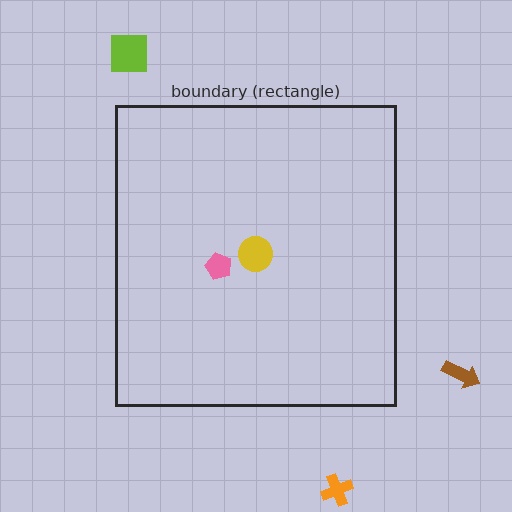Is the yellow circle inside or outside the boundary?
Inside.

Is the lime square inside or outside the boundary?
Outside.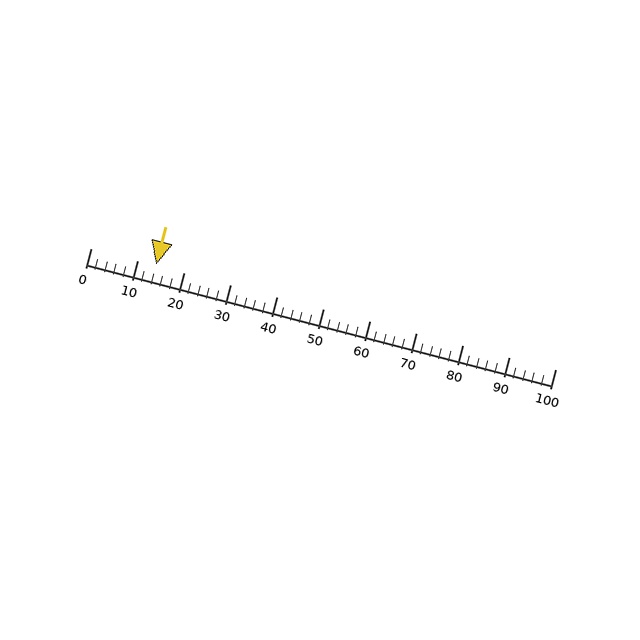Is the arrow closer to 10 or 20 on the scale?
The arrow is closer to 10.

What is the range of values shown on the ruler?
The ruler shows values from 0 to 100.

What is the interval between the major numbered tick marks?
The major tick marks are spaced 10 units apart.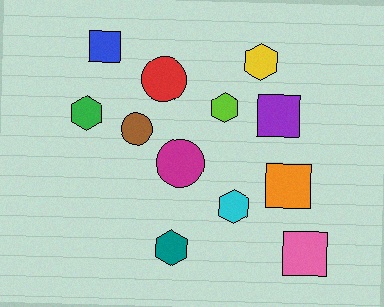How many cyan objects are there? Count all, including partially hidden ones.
There is 1 cyan object.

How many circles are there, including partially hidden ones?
There are 3 circles.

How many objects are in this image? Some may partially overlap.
There are 12 objects.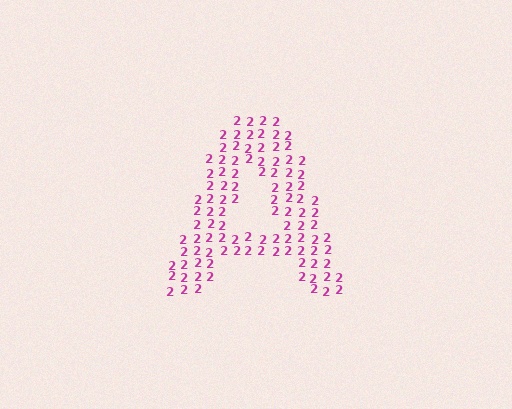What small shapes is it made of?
It is made of small digit 2's.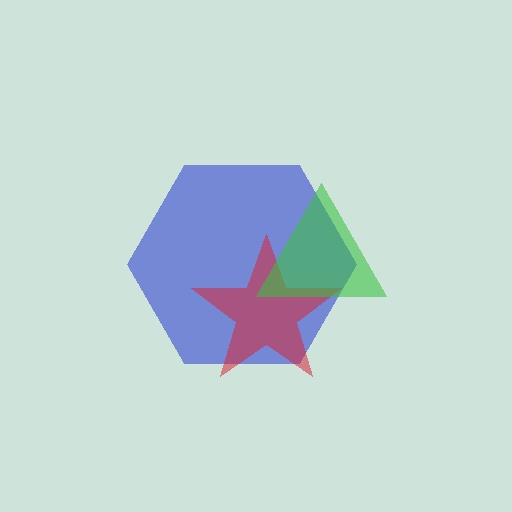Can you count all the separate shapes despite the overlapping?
Yes, there are 3 separate shapes.